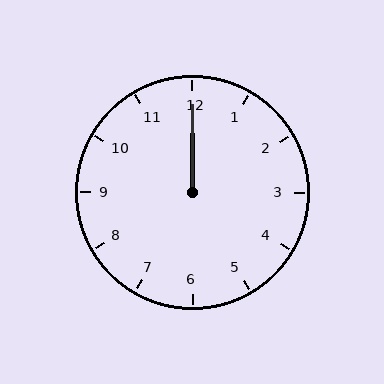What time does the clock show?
12:00.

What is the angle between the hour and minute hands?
Approximately 0 degrees.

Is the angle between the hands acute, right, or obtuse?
It is acute.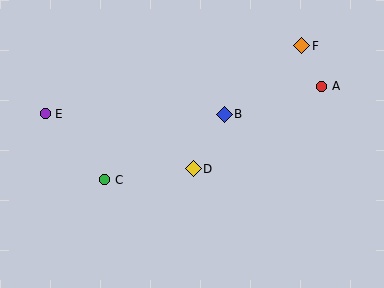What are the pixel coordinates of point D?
Point D is at (193, 169).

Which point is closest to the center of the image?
Point D at (193, 169) is closest to the center.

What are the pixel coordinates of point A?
Point A is at (322, 86).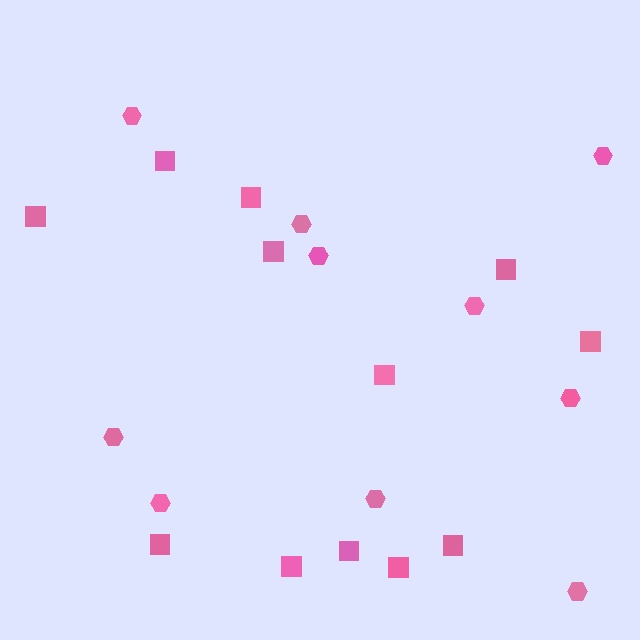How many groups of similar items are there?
There are 2 groups: one group of squares (12) and one group of hexagons (10).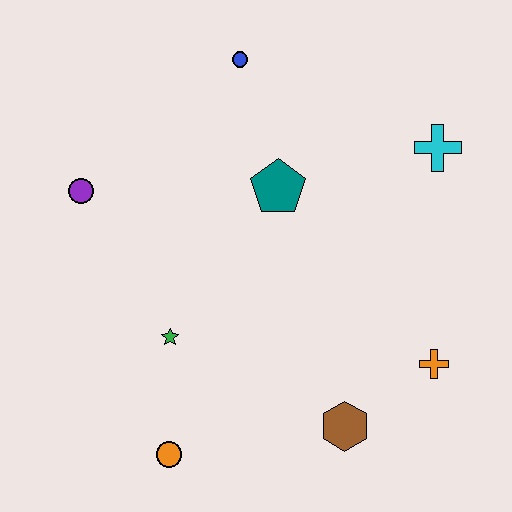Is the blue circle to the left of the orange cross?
Yes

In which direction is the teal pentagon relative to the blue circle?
The teal pentagon is below the blue circle.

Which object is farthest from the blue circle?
The orange circle is farthest from the blue circle.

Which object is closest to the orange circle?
The green star is closest to the orange circle.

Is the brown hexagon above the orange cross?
No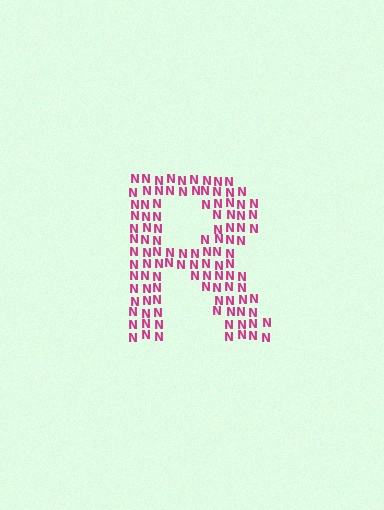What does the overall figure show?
The overall figure shows the letter R.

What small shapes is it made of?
It is made of small letter N's.